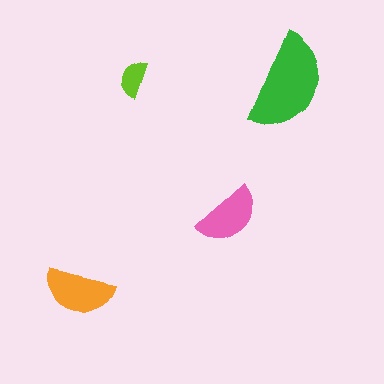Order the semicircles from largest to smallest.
the green one, the orange one, the pink one, the lime one.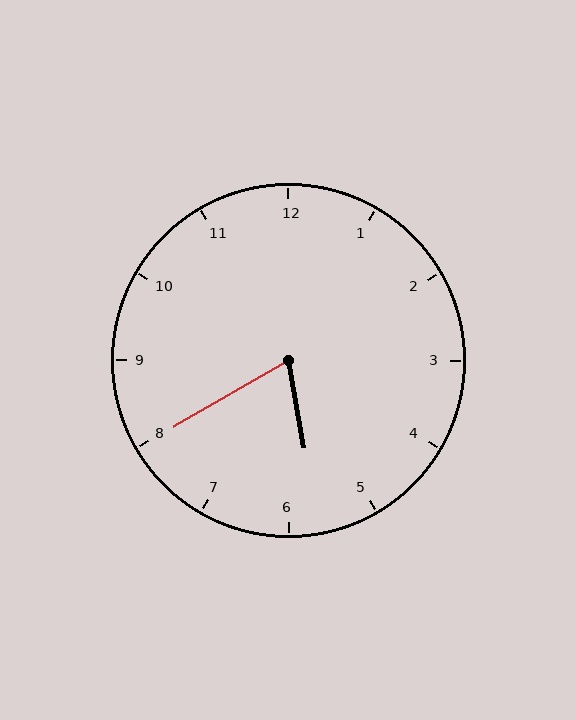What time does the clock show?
5:40.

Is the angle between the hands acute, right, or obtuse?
It is acute.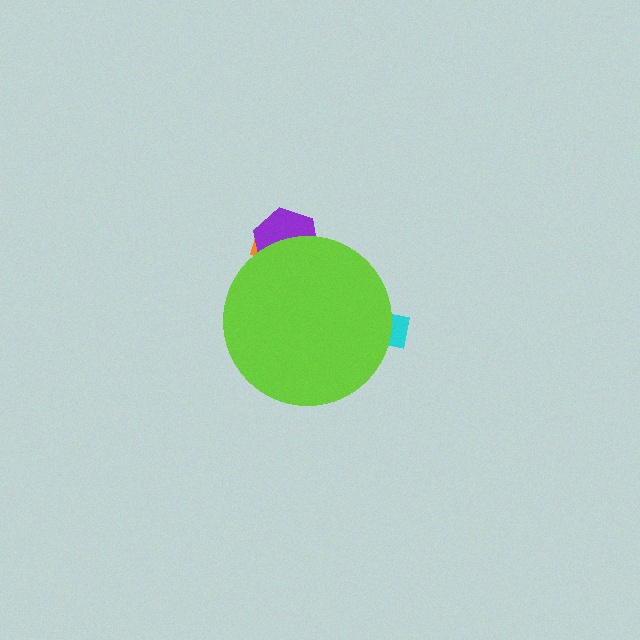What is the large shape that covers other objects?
A lime circle.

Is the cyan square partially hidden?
Yes, the cyan square is partially hidden behind the lime circle.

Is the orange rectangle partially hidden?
Yes, the orange rectangle is partially hidden behind the lime circle.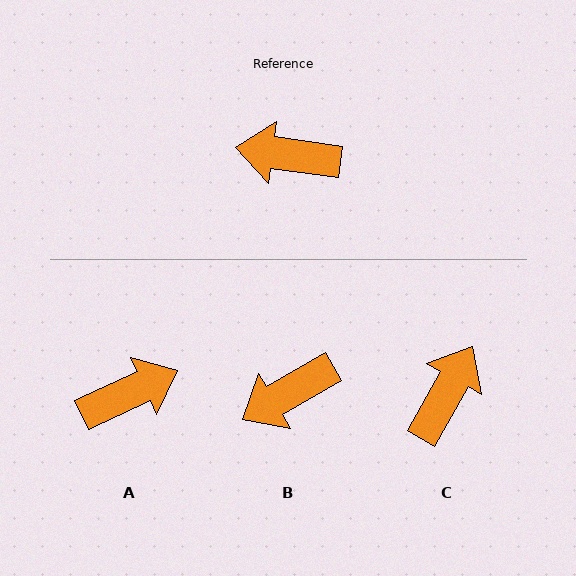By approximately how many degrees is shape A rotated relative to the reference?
Approximately 148 degrees clockwise.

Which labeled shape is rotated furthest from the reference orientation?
A, about 148 degrees away.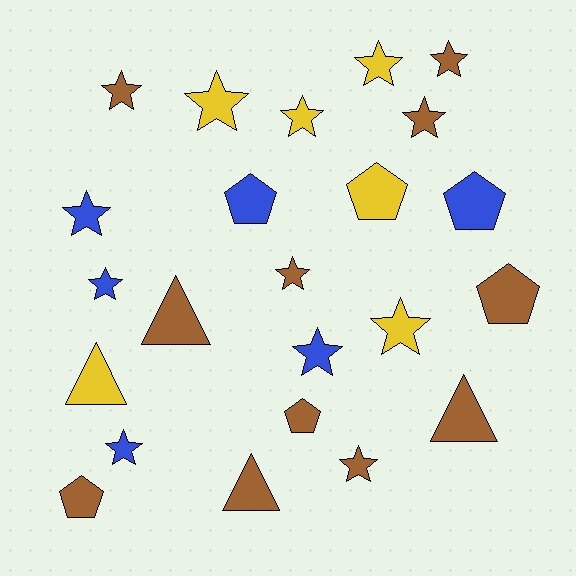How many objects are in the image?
There are 23 objects.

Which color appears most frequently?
Brown, with 11 objects.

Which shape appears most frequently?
Star, with 13 objects.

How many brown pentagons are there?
There are 3 brown pentagons.